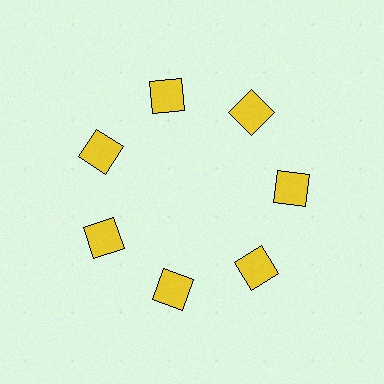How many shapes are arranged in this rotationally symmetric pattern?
There are 7 shapes, arranged in 7 groups of 1.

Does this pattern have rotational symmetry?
Yes, this pattern has 7-fold rotational symmetry. It looks the same after rotating 51 degrees around the center.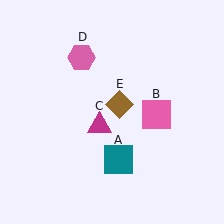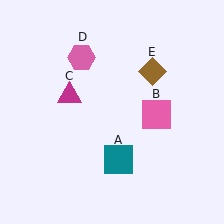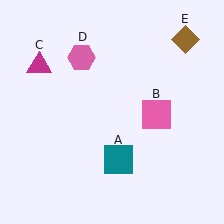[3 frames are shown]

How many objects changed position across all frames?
2 objects changed position: magenta triangle (object C), brown diamond (object E).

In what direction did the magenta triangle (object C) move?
The magenta triangle (object C) moved up and to the left.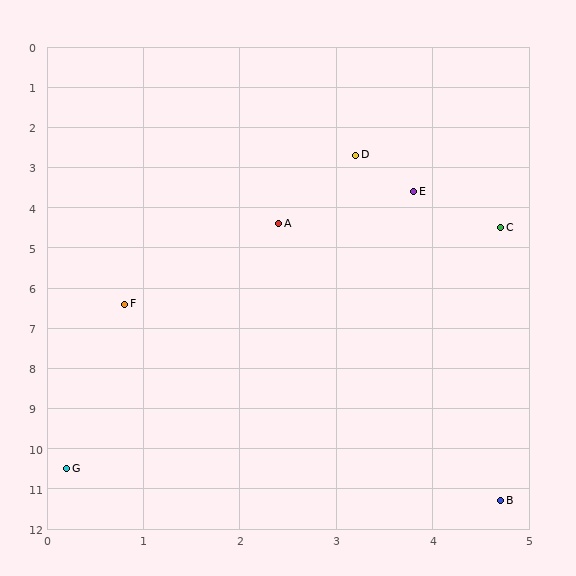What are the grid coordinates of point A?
Point A is at approximately (2.4, 4.4).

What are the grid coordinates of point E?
Point E is at approximately (3.8, 3.6).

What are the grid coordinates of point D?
Point D is at approximately (3.2, 2.7).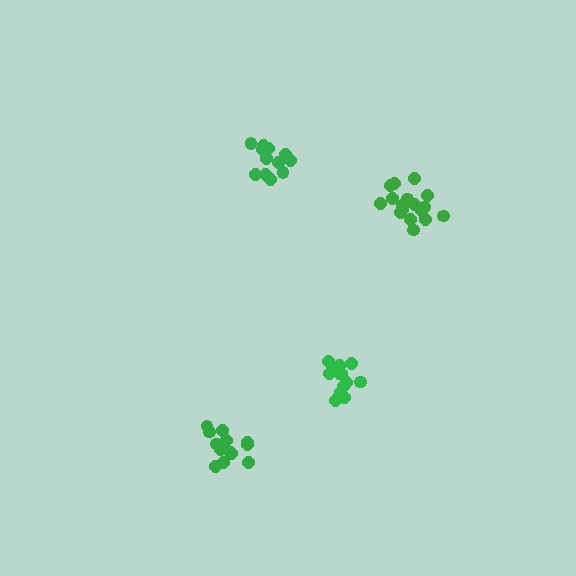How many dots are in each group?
Group 1: 13 dots, Group 2: 17 dots, Group 3: 12 dots, Group 4: 14 dots (56 total).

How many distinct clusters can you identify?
There are 4 distinct clusters.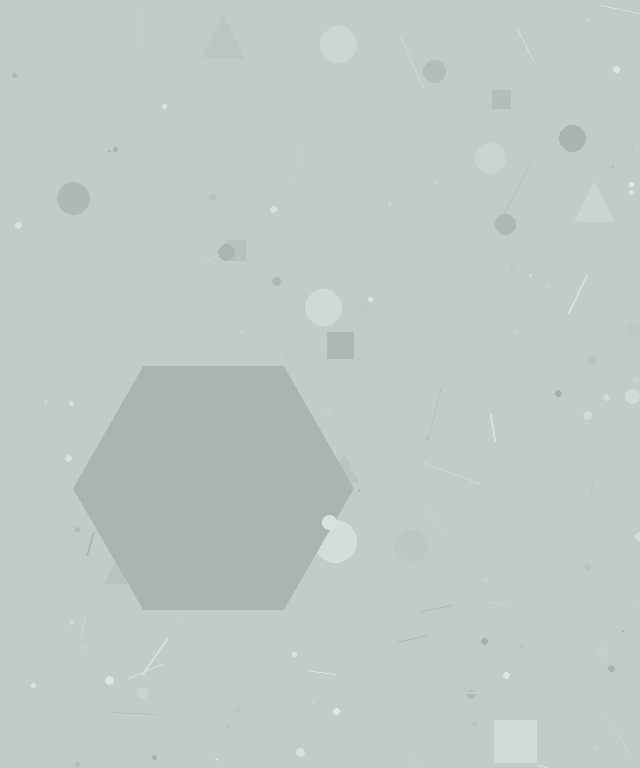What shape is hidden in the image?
A hexagon is hidden in the image.